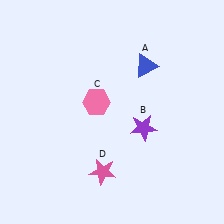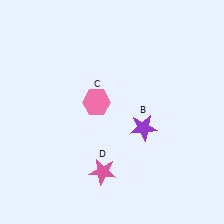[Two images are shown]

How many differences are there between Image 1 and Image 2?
There is 1 difference between the two images.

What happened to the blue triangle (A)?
The blue triangle (A) was removed in Image 2. It was in the top-right area of Image 1.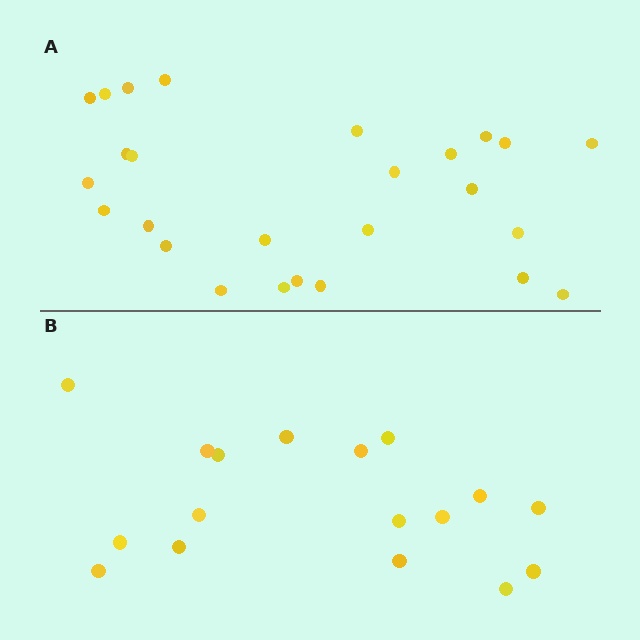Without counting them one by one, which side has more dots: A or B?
Region A (the top region) has more dots.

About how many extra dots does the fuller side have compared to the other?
Region A has roughly 8 or so more dots than region B.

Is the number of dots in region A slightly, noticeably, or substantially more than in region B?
Region A has substantially more. The ratio is roughly 1.5 to 1.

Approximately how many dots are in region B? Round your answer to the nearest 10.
About 20 dots. (The exact count is 17, which rounds to 20.)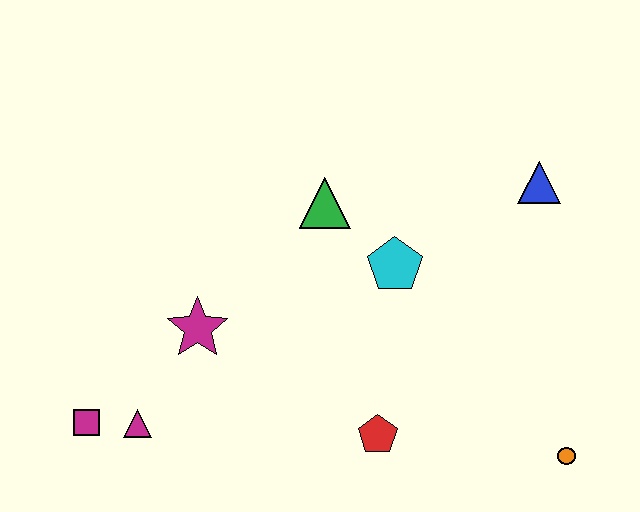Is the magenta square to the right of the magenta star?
No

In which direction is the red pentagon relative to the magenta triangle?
The red pentagon is to the right of the magenta triangle.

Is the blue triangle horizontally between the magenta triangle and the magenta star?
No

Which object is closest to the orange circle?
The red pentagon is closest to the orange circle.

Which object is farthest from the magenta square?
The blue triangle is farthest from the magenta square.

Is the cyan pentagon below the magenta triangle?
No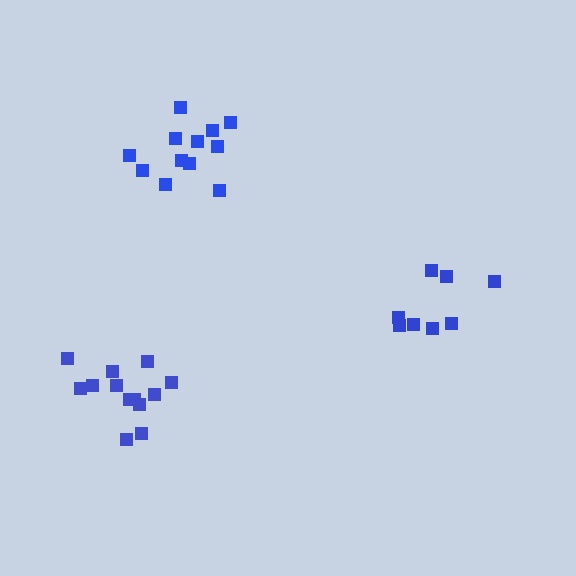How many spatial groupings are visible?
There are 3 spatial groupings.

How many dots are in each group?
Group 1: 13 dots, Group 2: 8 dots, Group 3: 12 dots (33 total).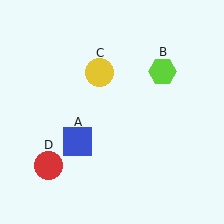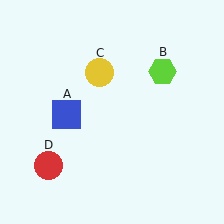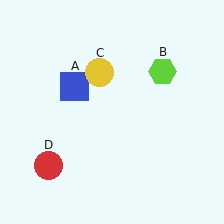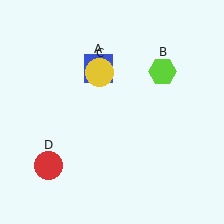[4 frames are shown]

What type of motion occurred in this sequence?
The blue square (object A) rotated clockwise around the center of the scene.